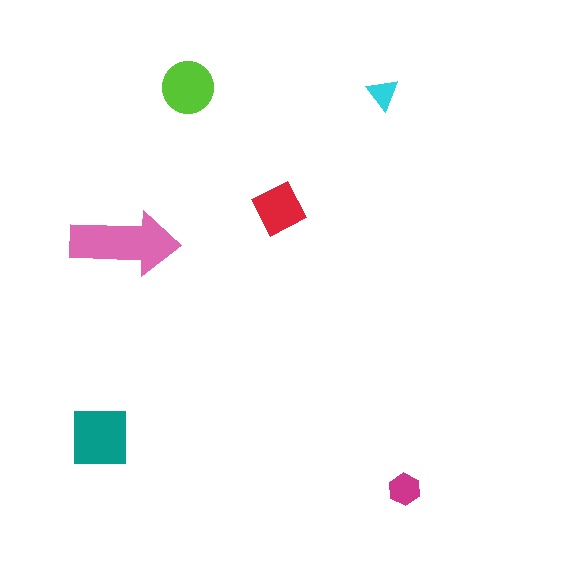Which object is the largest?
The pink arrow.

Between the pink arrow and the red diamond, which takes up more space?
The pink arrow.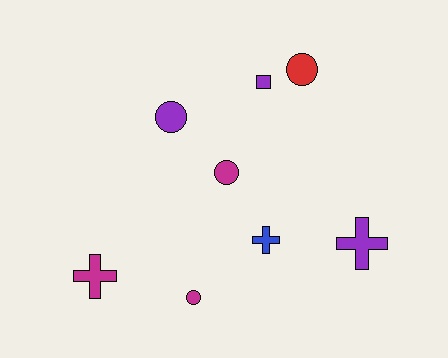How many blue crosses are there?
There is 1 blue cross.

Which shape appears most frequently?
Circle, with 4 objects.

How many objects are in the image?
There are 8 objects.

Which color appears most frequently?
Magenta, with 3 objects.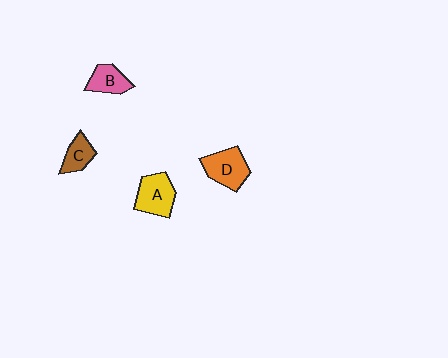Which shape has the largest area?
Shape D (orange).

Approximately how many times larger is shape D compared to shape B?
Approximately 1.4 times.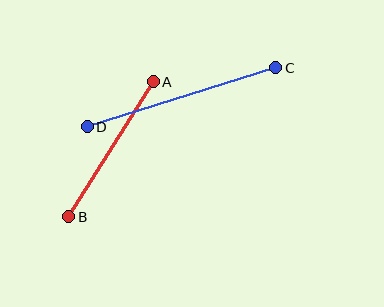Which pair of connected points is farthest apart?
Points C and D are farthest apart.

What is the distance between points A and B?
The distance is approximately 159 pixels.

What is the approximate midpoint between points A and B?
The midpoint is at approximately (111, 149) pixels.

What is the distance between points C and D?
The distance is approximately 197 pixels.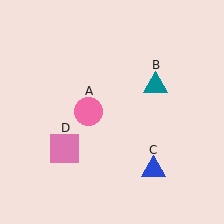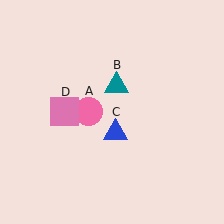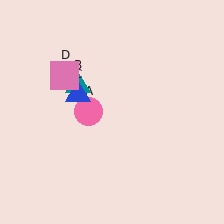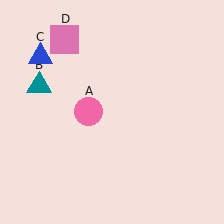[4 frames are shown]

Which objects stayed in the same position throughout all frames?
Pink circle (object A) remained stationary.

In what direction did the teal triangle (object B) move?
The teal triangle (object B) moved left.